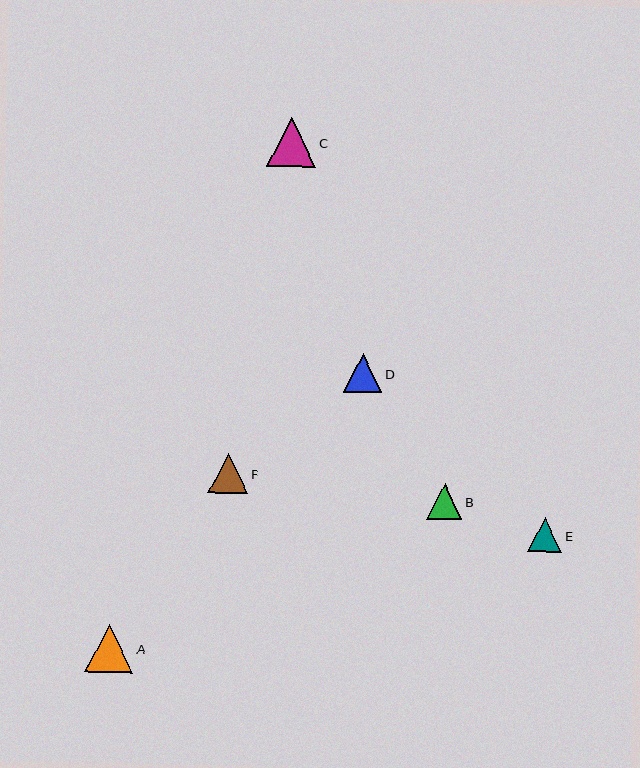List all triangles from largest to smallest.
From largest to smallest: C, A, F, D, B, E.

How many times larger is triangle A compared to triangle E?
Triangle A is approximately 1.4 times the size of triangle E.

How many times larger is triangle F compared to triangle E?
Triangle F is approximately 1.2 times the size of triangle E.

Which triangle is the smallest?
Triangle E is the smallest with a size of approximately 34 pixels.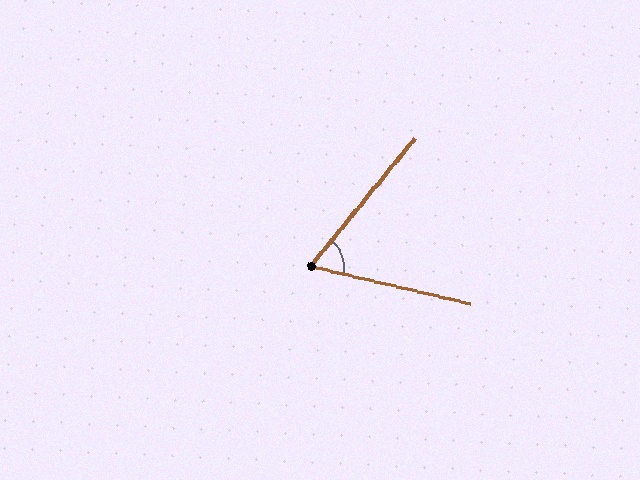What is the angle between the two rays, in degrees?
Approximately 64 degrees.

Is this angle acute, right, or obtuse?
It is acute.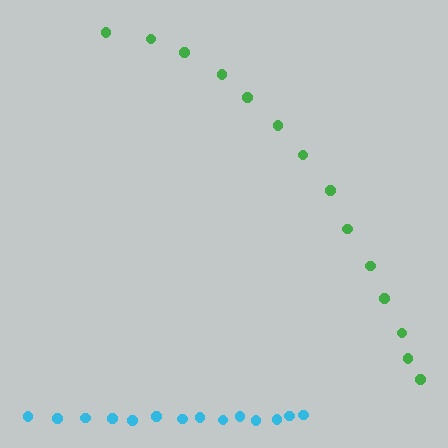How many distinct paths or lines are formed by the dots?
There are 2 distinct paths.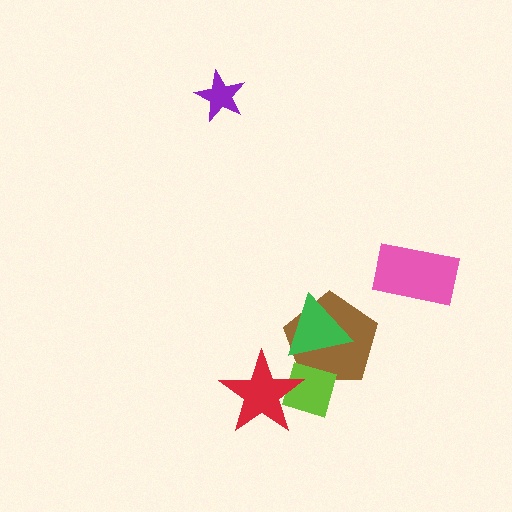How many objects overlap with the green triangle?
2 objects overlap with the green triangle.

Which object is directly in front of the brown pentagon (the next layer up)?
The lime diamond is directly in front of the brown pentagon.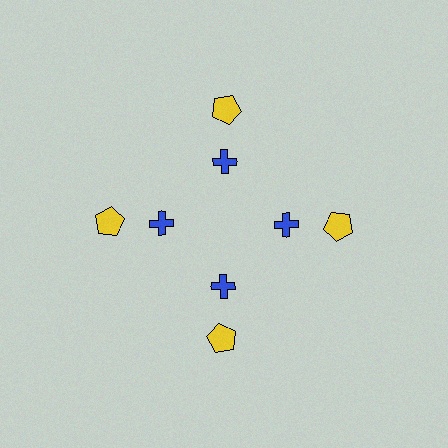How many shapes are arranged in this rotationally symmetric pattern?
There are 8 shapes, arranged in 4 groups of 2.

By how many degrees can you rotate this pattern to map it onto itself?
The pattern maps onto itself every 90 degrees of rotation.